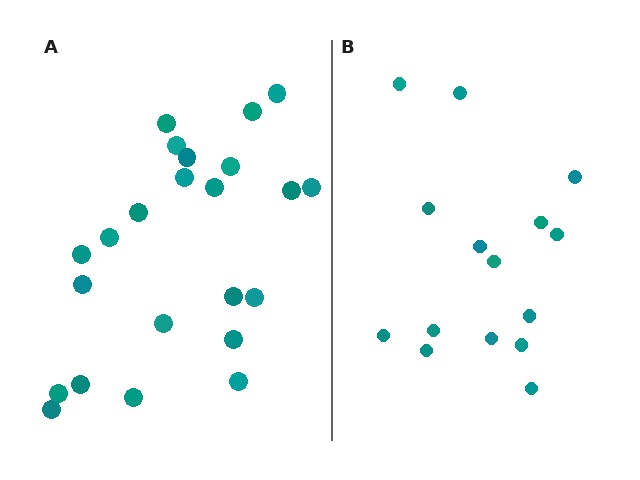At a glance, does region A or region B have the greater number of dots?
Region A (the left region) has more dots.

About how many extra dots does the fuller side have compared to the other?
Region A has roughly 8 or so more dots than region B.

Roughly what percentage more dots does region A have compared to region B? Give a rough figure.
About 55% more.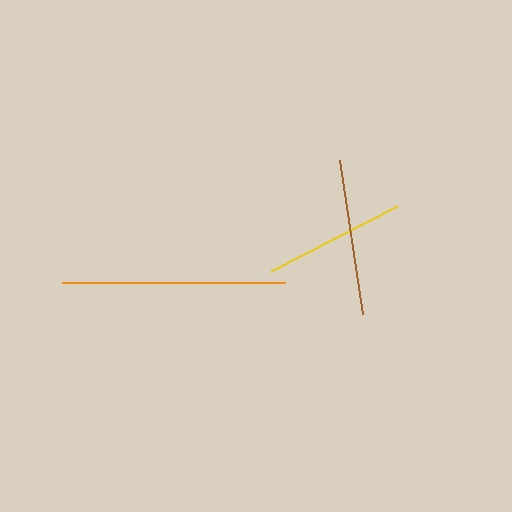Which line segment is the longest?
The orange line is the longest at approximately 223 pixels.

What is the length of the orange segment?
The orange segment is approximately 223 pixels long.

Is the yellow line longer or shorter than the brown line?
The brown line is longer than the yellow line.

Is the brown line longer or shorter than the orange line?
The orange line is longer than the brown line.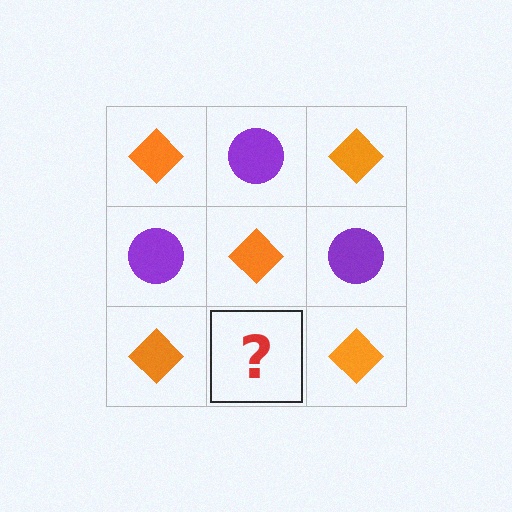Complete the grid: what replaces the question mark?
The question mark should be replaced with a purple circle.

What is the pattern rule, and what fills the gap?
The rule is that it alternates orange diamond and purple circle in a checkerboard pattern. The gap should be filled with a purple circle.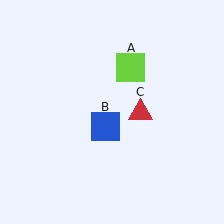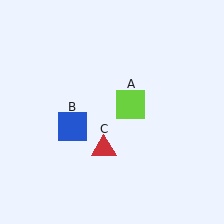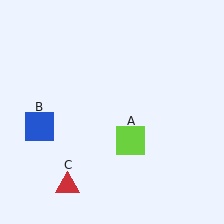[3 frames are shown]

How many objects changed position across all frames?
3 objects changed position: lime square (object A), blue square (object B), red triangle (object C).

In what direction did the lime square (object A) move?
The lime square (object A) moved down.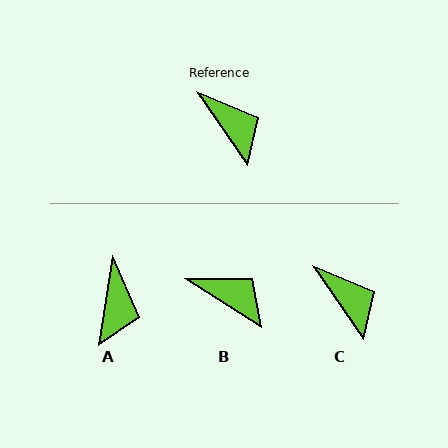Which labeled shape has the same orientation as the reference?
C.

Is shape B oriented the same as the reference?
No, it is off by about 23 degrees.